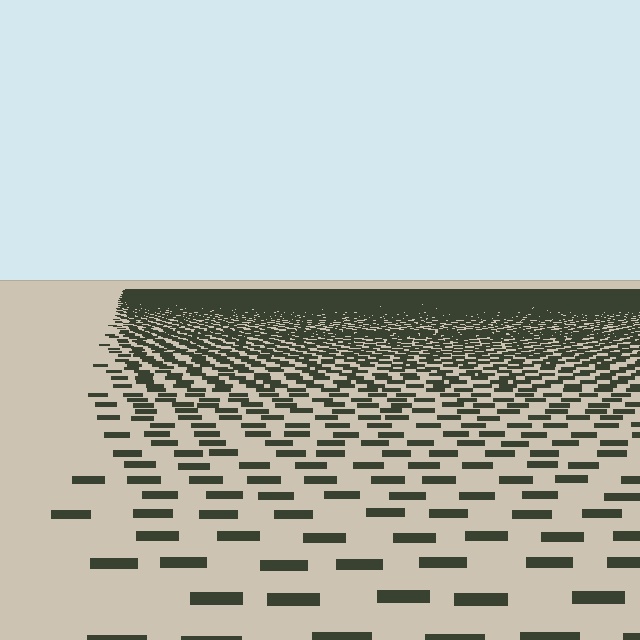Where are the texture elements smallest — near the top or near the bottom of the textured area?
Near the top.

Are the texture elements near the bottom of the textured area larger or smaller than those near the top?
Larger. Near the bottom, elements are closer to the viewer and appear at a bigger on-screen size.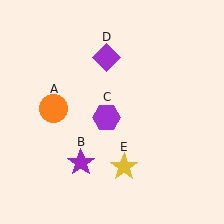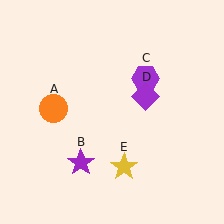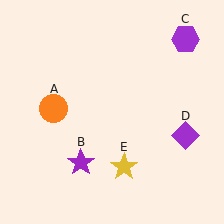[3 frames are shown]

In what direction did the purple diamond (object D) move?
The purple diamond (object D) moved down and to the right.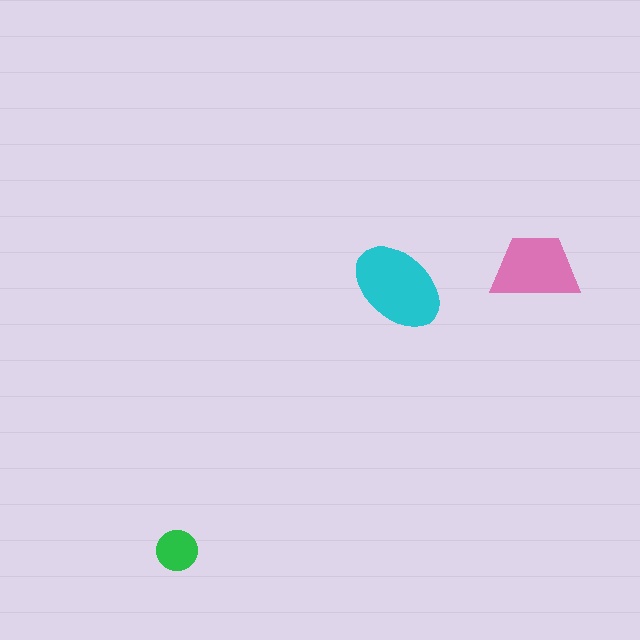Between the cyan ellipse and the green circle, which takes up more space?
The cyan ellipse.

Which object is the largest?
The cyan ellipse.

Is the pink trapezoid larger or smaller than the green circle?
Larger.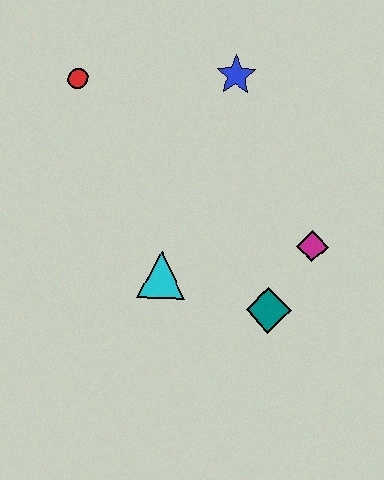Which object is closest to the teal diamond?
The magenta diamond is closest to the teal diamond.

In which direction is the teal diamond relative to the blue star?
The teal diamond is below the blue star.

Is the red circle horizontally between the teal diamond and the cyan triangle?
No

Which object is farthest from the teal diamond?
The red circle is farthest from the teal diamond.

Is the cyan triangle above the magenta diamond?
No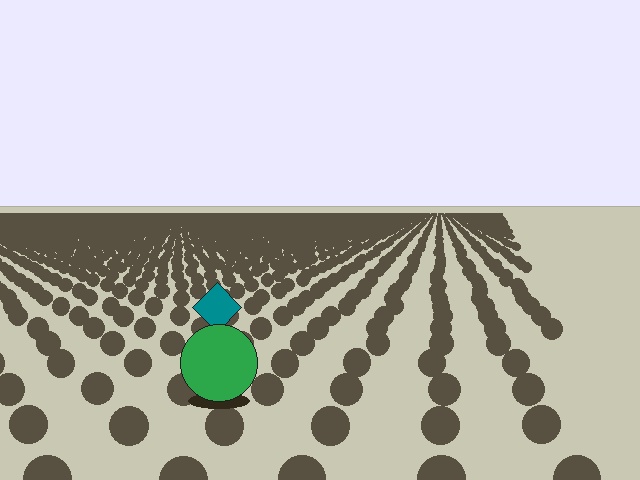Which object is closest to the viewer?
The green circle is closest. The texture marks near it are larger and more spread out.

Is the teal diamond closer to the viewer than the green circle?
No. The green circle is closer — you can tell from the texture gradient: the ground texture is coarser near it.